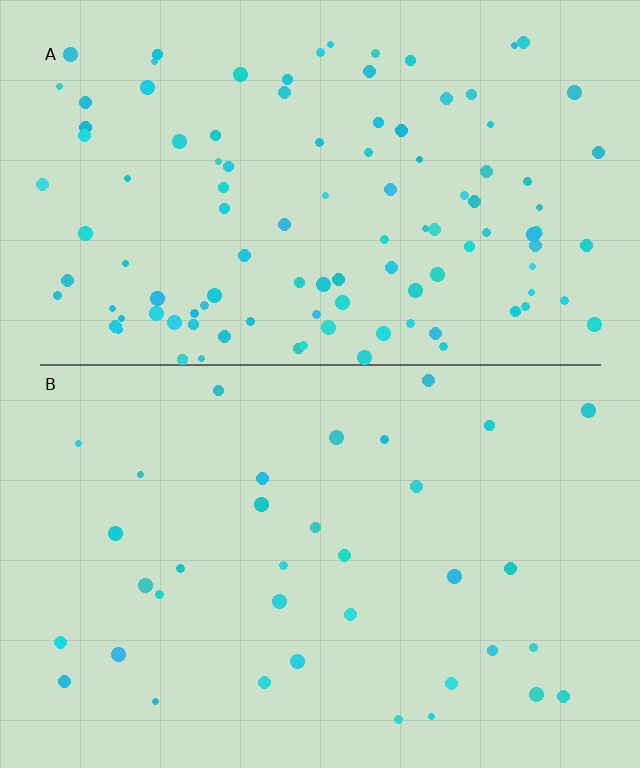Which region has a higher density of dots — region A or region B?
A (the top).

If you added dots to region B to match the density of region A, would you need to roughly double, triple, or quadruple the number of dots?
Approximately triple.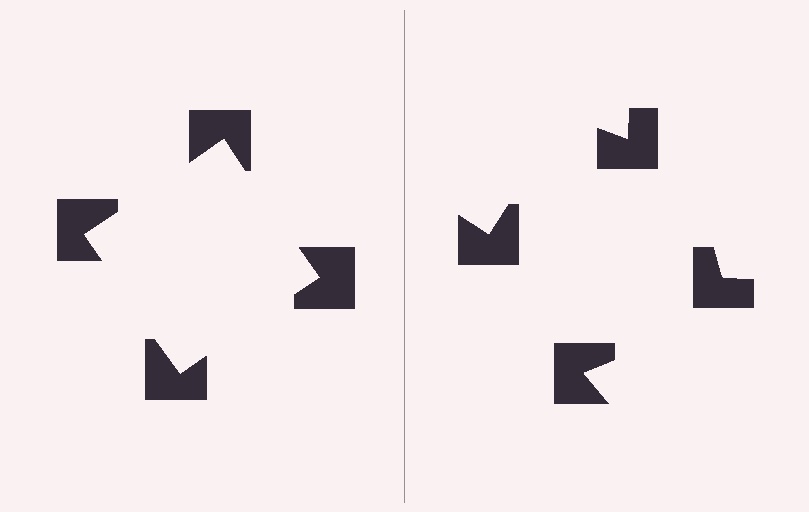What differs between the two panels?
The notched squares are positioned identically on both sides; only the wedge orientations differ. On the left they align to a square; on the right they are misaligned.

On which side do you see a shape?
An illusory square appears on the left side. On the right side the wedge cuts are rotated, so no coherent shape forms.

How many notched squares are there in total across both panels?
8 — 4 on each side.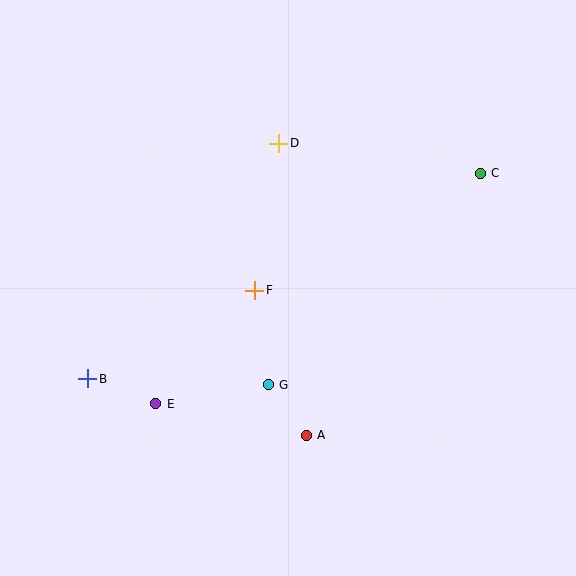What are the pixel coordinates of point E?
Point E is at (156, 404).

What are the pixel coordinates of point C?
Point C is at (480, 173).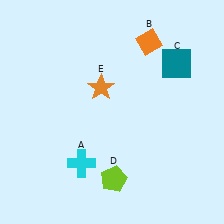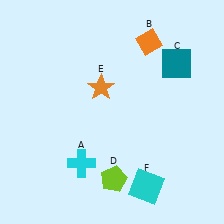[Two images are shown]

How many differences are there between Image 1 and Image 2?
There is 1 difference between the two images.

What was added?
A cyan square (F) was added in Image 2.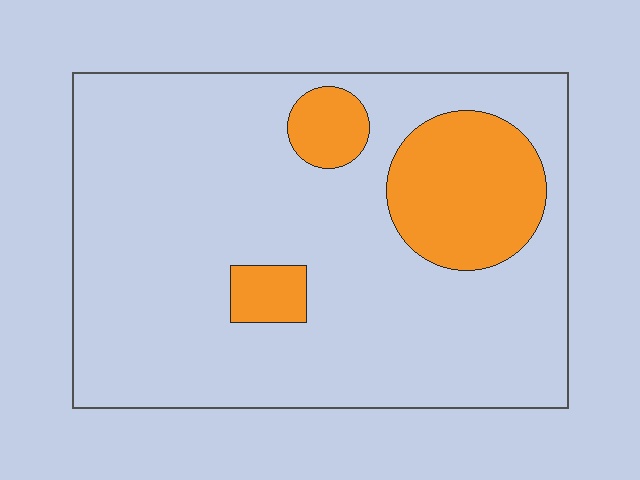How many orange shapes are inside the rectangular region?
3.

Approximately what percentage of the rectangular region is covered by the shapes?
Approximately 20%.